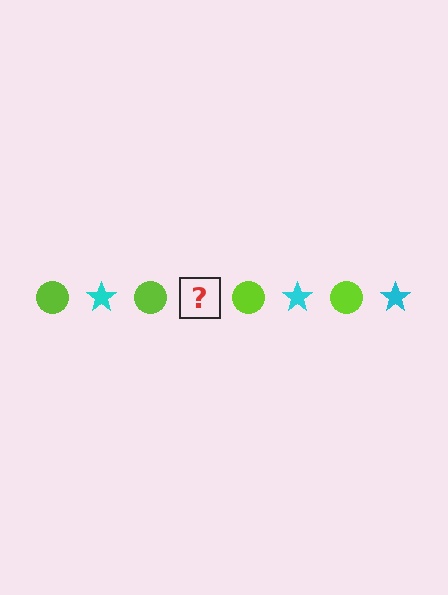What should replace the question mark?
The question mark should be replaced with a cyan star.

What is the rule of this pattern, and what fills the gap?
The rule is that the pattern alternates between lime circle and cyan star. The gap should be filled with a cyan star.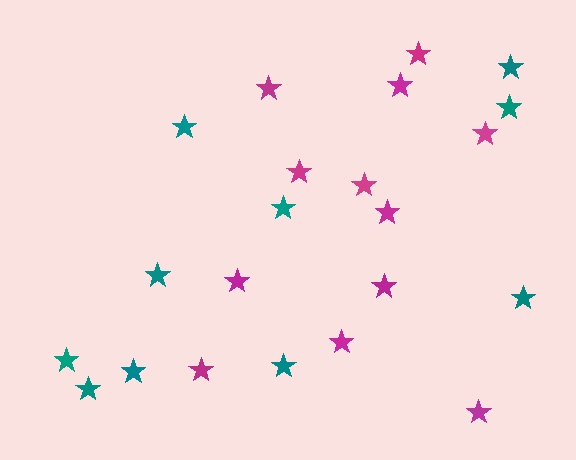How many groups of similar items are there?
There are 2 groups: one group of magenta stars (12) and one group of teal stars (10).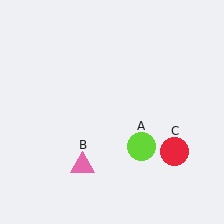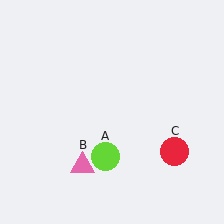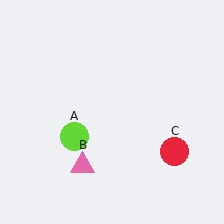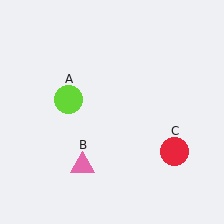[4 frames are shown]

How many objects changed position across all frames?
1 object changed position: lime circle (object A).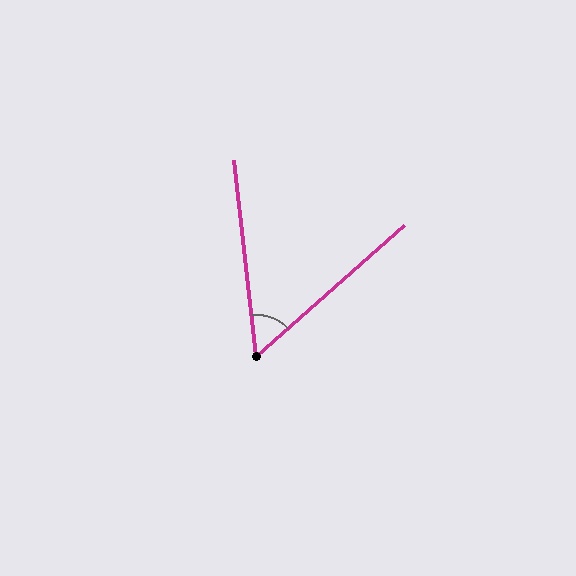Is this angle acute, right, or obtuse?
It is acute.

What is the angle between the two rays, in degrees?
Approximately 55 degrees.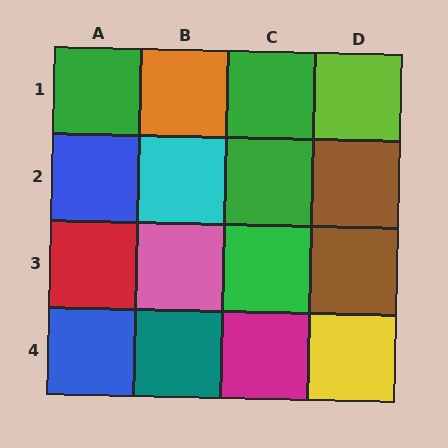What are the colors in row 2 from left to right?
Blue, cyan, green, brown.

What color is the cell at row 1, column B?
Orange.